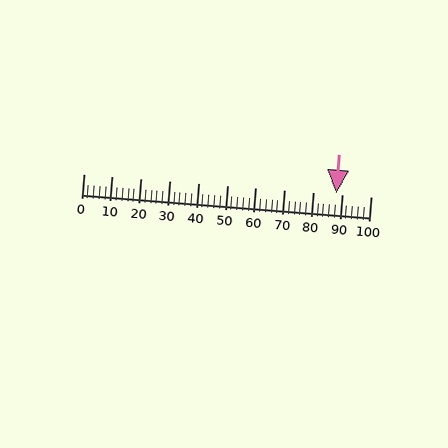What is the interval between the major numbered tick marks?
The major tick marks are spaced 10 units apart.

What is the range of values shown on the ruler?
The ruler shows values from 0 to 100.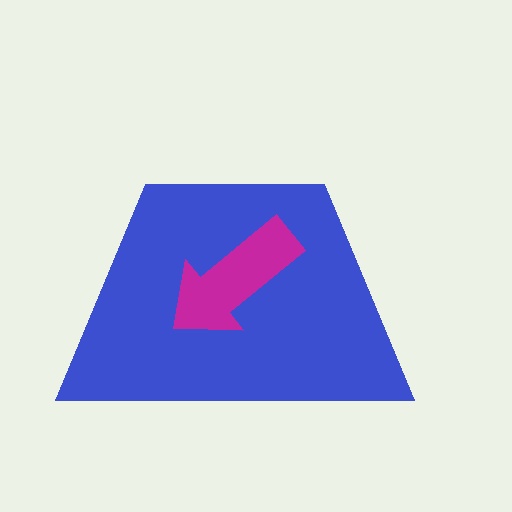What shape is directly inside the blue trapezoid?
The magenta arrow.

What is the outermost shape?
The blue trapezoid.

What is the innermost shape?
The magenta arrow.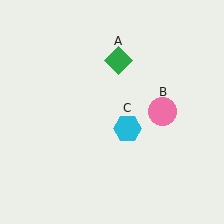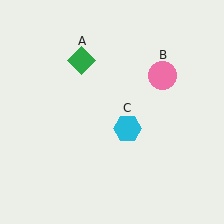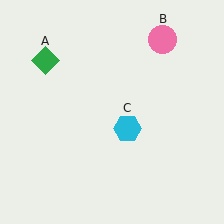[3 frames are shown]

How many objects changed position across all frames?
2 objects changed position: green diamond (object A), pink circle (object B).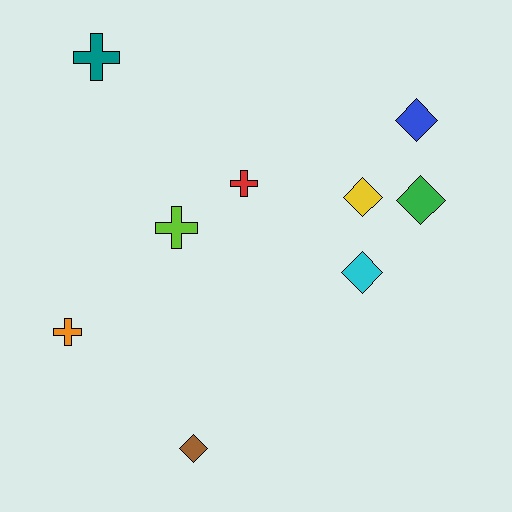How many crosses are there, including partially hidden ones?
There are 4 crosses.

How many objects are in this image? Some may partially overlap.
There are 9 objects.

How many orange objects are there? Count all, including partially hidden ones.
There is 1 orange object.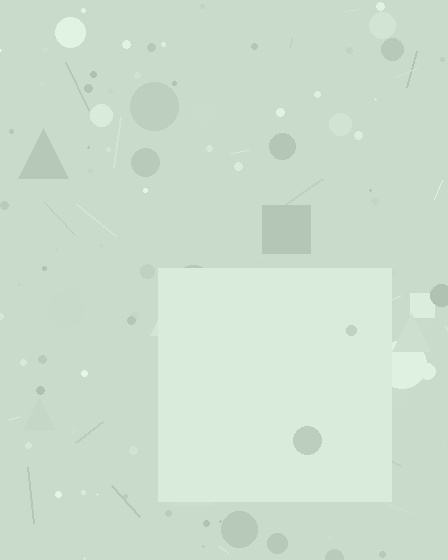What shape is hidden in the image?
A square is hidden in the image.